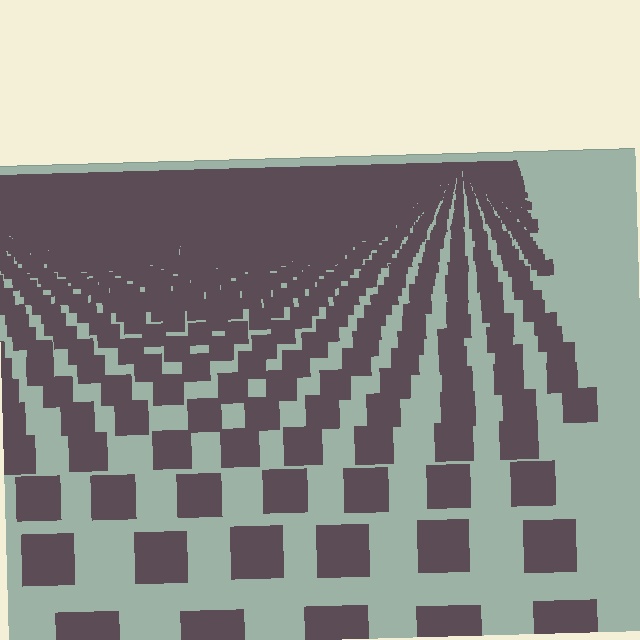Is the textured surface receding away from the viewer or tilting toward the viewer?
The surface is receding away from the viewer. Texture elements get smaller and denser toward the top.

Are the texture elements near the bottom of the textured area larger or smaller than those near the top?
Larger. Near the bottom, elements are closer to the viewer and appear at a bigger on-screen size.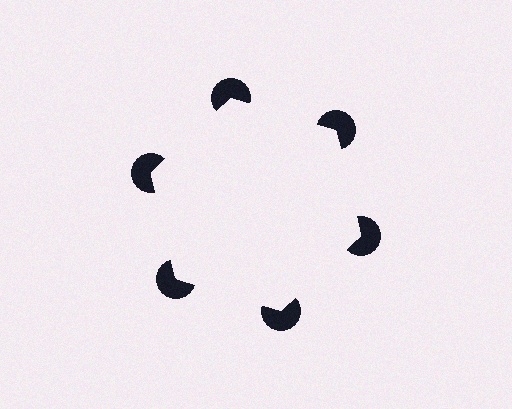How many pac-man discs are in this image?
There are 6 — one at each vertex of the illusory hexagon.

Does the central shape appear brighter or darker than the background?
It typically appears slightly brighter than the background, even though no actual brightness change is drawn.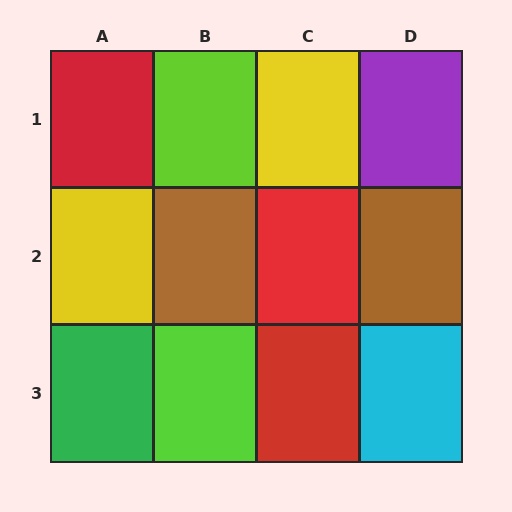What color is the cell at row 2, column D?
Brown.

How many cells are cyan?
1 cell is cyan.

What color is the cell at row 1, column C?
Yellow.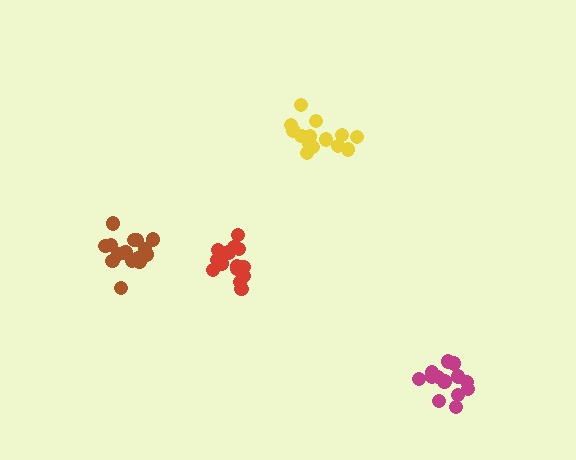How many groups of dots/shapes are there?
There are 4 groups.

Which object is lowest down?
The magenta cluster is bottommost.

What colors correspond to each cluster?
The clusters are colored: brown, yellow, red, magenta.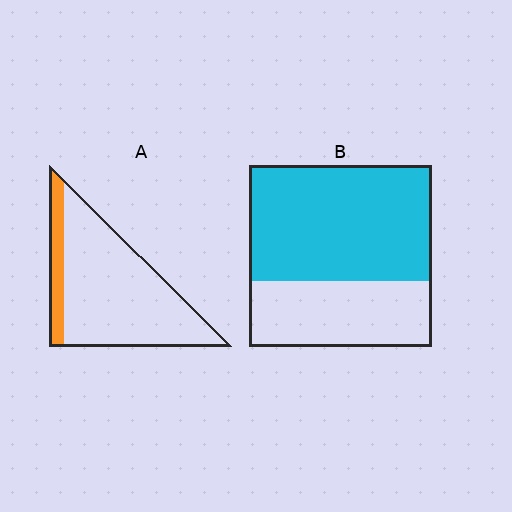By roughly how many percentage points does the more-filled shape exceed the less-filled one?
By roughly 50 percentage points (B over A).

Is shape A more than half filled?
No.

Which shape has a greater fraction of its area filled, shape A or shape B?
Shape B.